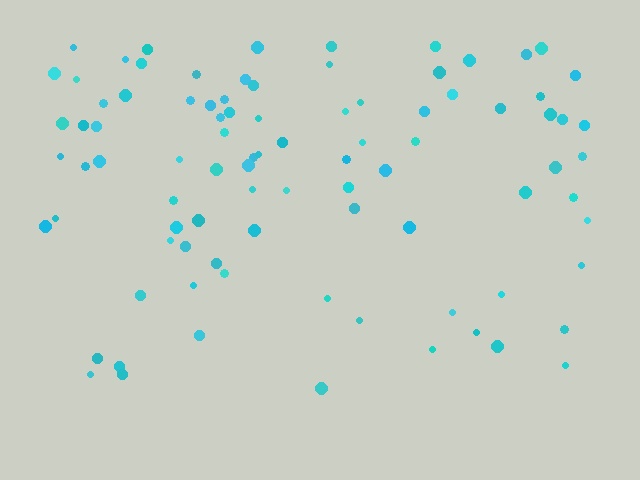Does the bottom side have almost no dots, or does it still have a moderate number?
Still a moderate number, just noticeably fewer than the top.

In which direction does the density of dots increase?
From bottom to top, with the top side densest.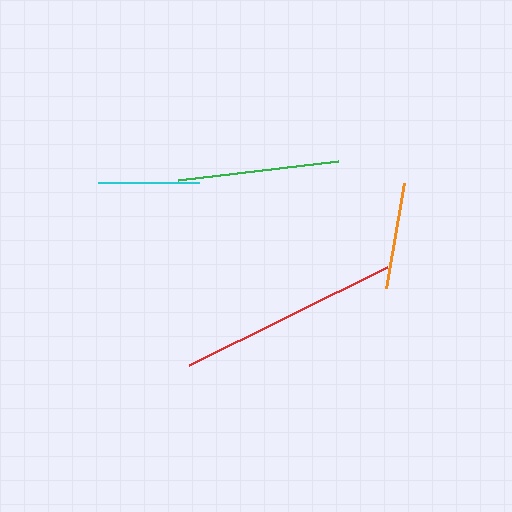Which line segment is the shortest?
The cyan line is the shortest at approximately 102 pixels.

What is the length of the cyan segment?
The cyan segment is approximately 102 pixels long.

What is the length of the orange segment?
The orange segment is approximately 107 pixels long.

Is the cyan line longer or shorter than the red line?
The red line is longer than the cyan line.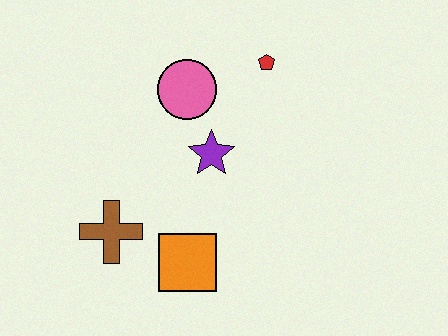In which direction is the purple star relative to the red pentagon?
The purple star is below the red pentagon.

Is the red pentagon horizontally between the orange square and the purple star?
No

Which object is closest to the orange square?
The brown cross is closest to the orange square.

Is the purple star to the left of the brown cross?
No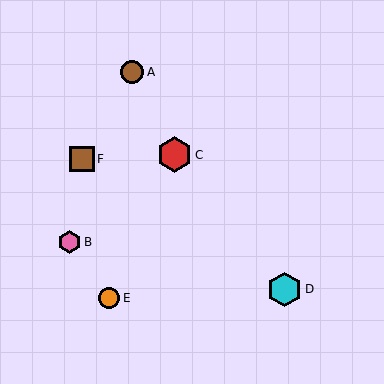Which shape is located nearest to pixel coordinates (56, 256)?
The pink hexagon (labeled B) at (69, 242) is nearest to that location.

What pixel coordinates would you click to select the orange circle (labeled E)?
Click at (109, 298) to select the orange circle E.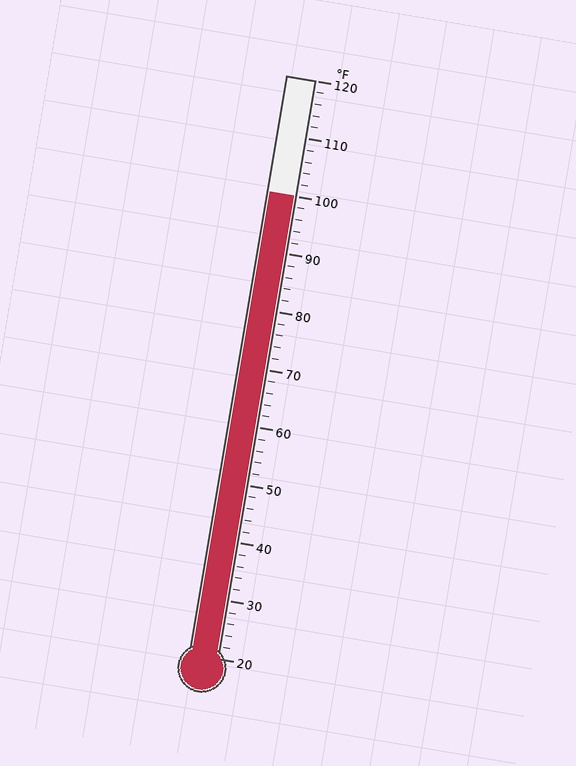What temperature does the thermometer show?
The thermometer shows approximately 100°F.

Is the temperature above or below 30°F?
The temperature is above 30°F.